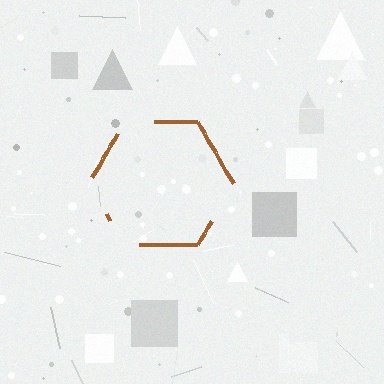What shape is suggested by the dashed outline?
The dashed outline suggests a hexagon.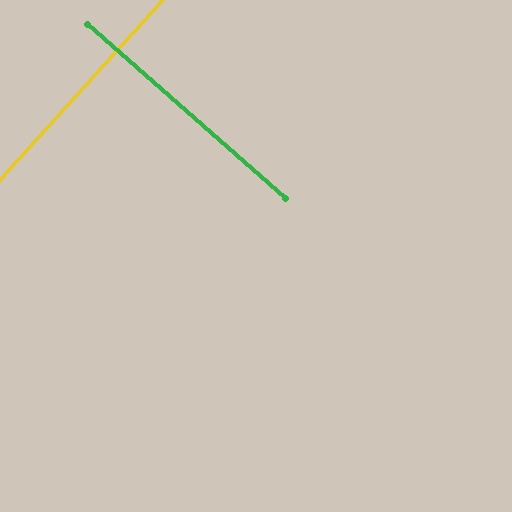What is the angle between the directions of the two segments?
Approximately 89 degrees.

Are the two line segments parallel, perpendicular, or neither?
Perpendicular — they meet at approximately 89°.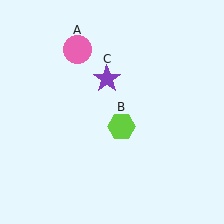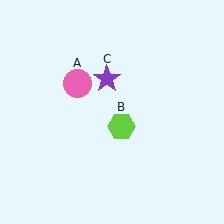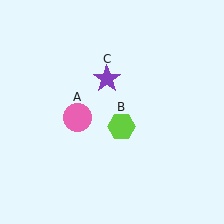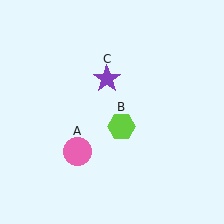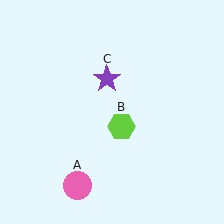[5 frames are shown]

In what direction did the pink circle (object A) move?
The pink circle (object A) moved down.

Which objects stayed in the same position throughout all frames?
Lime hexagon (object B) and purple star (object C) remained stationary.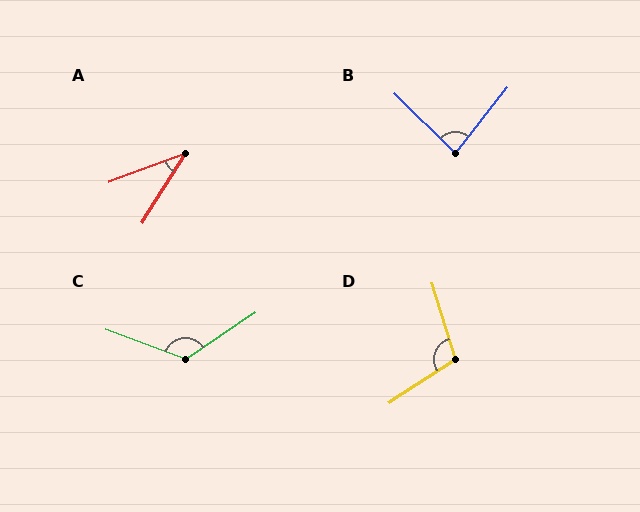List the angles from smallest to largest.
A (37°), B (83°), D (106°), C (126°).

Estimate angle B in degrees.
Approximately 83 degrees.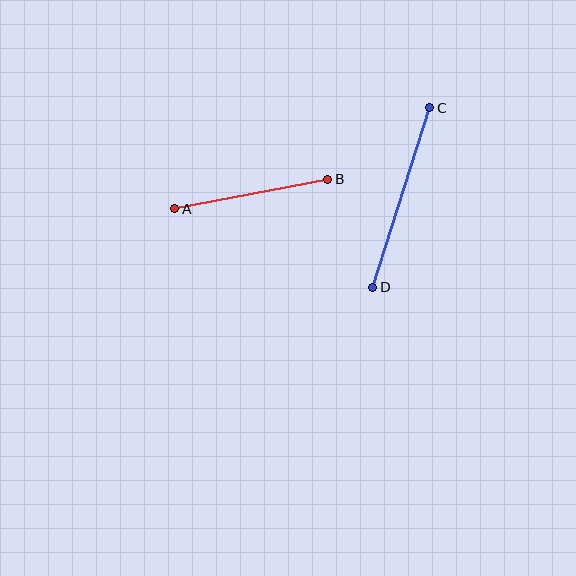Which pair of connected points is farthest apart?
Points C and D are farthest apart.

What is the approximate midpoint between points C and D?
The midpoint is at approximately (401, 198) pixels.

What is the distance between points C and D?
The distance is approximately 188 pixels.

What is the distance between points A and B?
The distance is approximately 156 pixels.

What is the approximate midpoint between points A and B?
The midpoint is at approximately (251, 194) pixels.